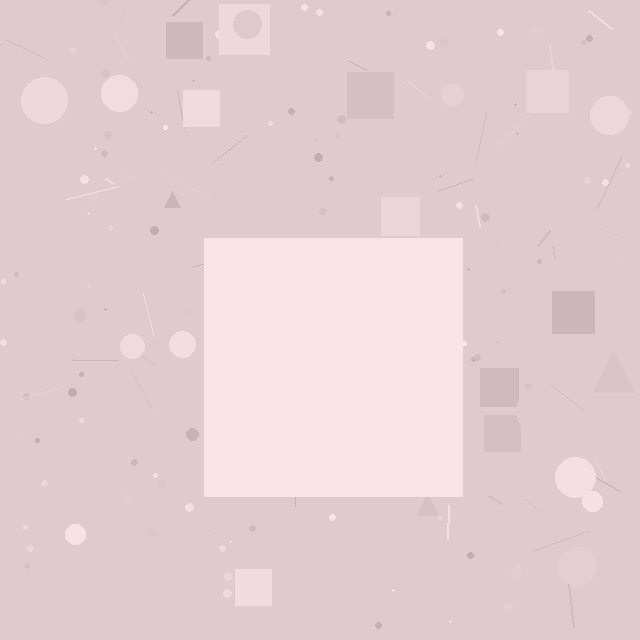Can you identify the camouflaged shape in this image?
The camouflaged shape is a square.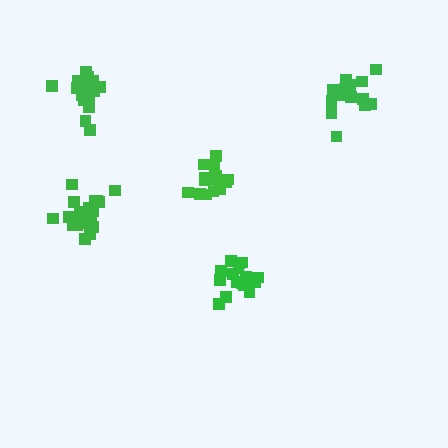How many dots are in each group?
Group 1: 18 dots, Group 2: 20 dots, Group 3: 17 dots, Group 4: 16 dots, Group 5: 16 dots (87 total).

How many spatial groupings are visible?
There are 5 spatial groupings.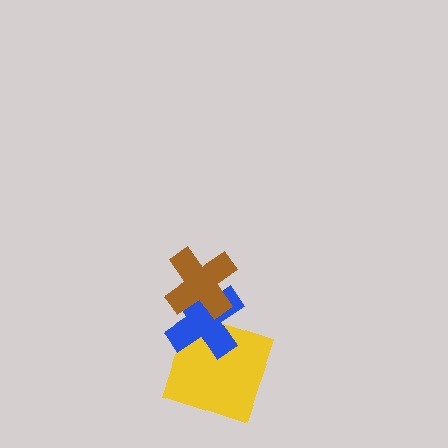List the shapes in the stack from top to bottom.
From top to bottom: the brown cross, the blue cross, the yellow square.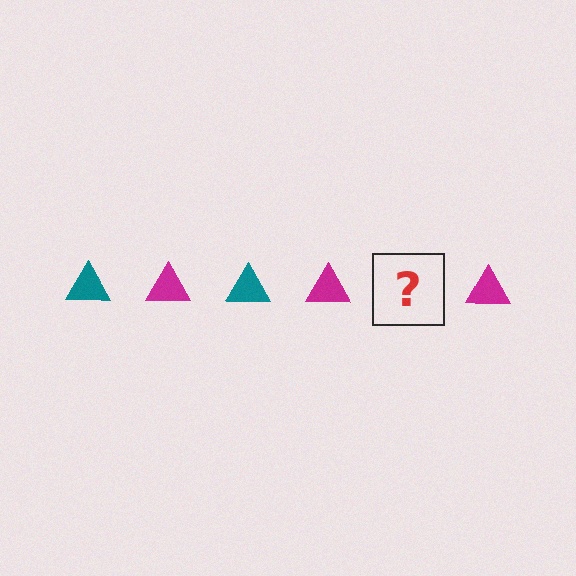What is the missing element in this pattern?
The missing element is a teal triangle.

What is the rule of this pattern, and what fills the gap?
The rule is that the pattern cycles through teal, magenta triangles. The gap should be filled with a teal triangle.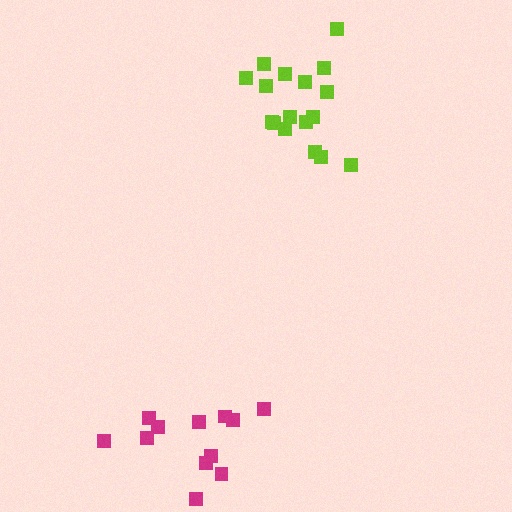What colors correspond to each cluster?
The clusters are colored: magenta, lime.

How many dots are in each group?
Group 1: 12 dots, Group 2: 17 dots (29 total).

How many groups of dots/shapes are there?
There are 2 groups.